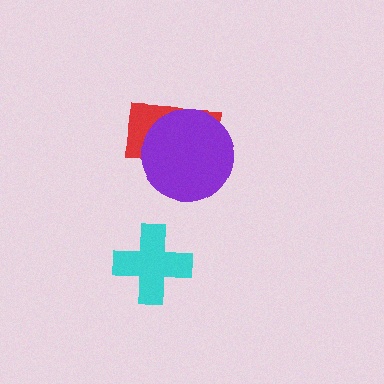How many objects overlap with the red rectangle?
1 object overlaps with the red rectangle.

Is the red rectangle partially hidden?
Yes, it is partially covered by another shape.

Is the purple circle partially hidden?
No, no other shape covers it.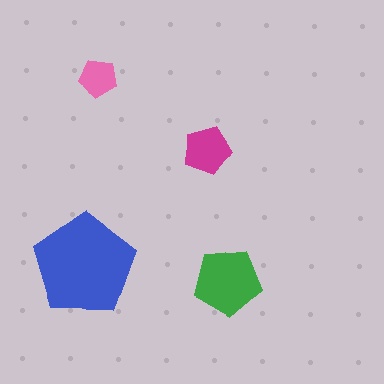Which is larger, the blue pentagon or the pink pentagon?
The blue one.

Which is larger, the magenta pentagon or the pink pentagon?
The magenta one.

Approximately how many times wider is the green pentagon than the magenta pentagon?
About 1.5 times wider.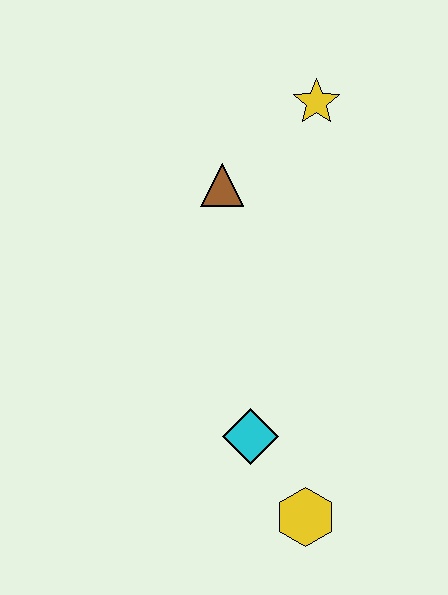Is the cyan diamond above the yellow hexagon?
Yes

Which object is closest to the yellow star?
The brown triangle is closest to the yellow star.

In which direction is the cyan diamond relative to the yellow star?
The cyan diamond is below the yellow star.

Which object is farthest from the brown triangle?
The yellow hexagon is farthest from the brown triangle.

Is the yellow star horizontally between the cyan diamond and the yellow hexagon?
No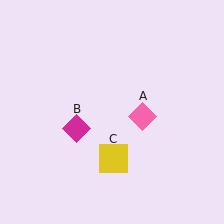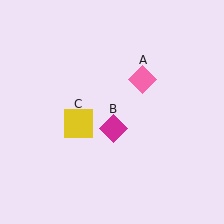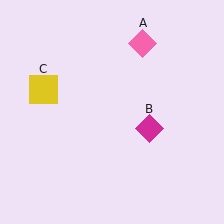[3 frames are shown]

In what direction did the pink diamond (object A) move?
The pink diamond (object A) moved up.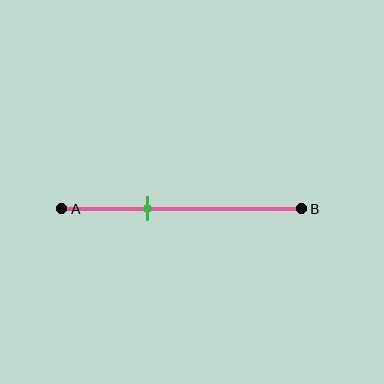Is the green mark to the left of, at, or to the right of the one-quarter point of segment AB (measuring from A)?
The green mark is to the right of the one-quarter point of segment AB.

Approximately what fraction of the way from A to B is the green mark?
The green mark is approximately 35% of the way from A to B.